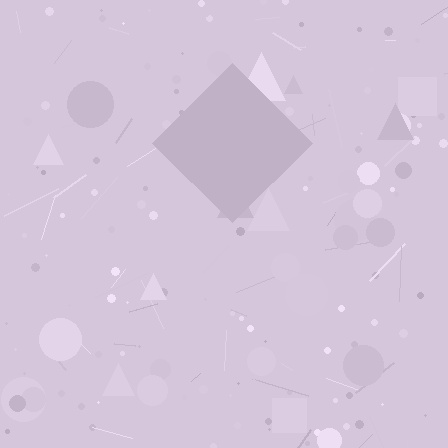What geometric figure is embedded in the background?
A diamond is embedded in the background.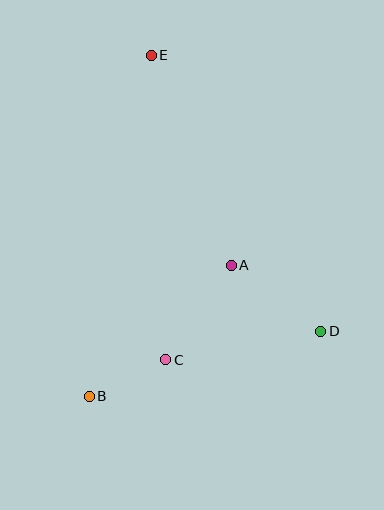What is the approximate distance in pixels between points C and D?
The distance between C and D is approximately 158 pixels.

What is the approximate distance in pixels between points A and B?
The distance between A and B is approximately 193 pixels.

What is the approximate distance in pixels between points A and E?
The distance between A and E is approximately 225 pixels.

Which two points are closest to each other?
Points B and C are closest to each other.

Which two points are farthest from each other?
Points B and E are farthest from each other.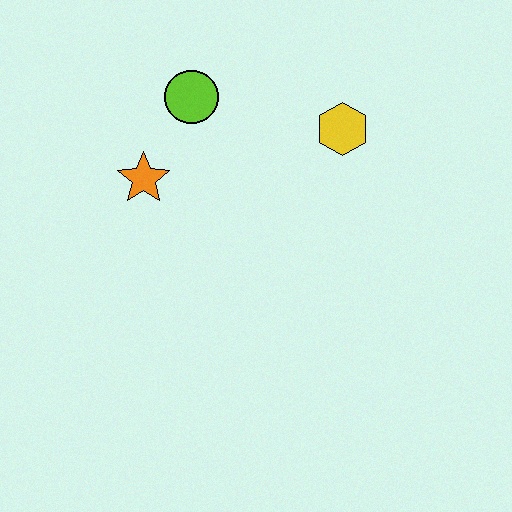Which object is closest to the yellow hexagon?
The lime circle is closest to the yellow hexagon.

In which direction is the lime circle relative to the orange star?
The lime circle is above the orange star.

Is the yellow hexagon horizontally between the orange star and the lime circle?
No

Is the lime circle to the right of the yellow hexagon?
No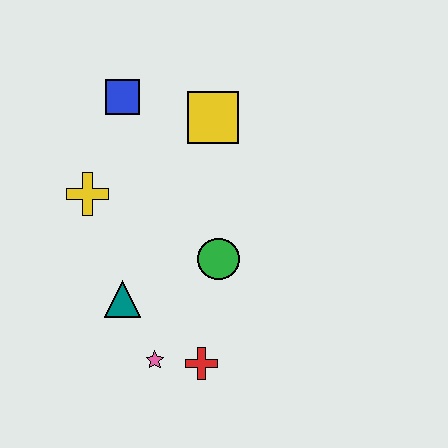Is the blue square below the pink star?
No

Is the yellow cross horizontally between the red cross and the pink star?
No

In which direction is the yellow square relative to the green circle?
The yellow square is above the green circle.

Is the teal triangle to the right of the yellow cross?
Yes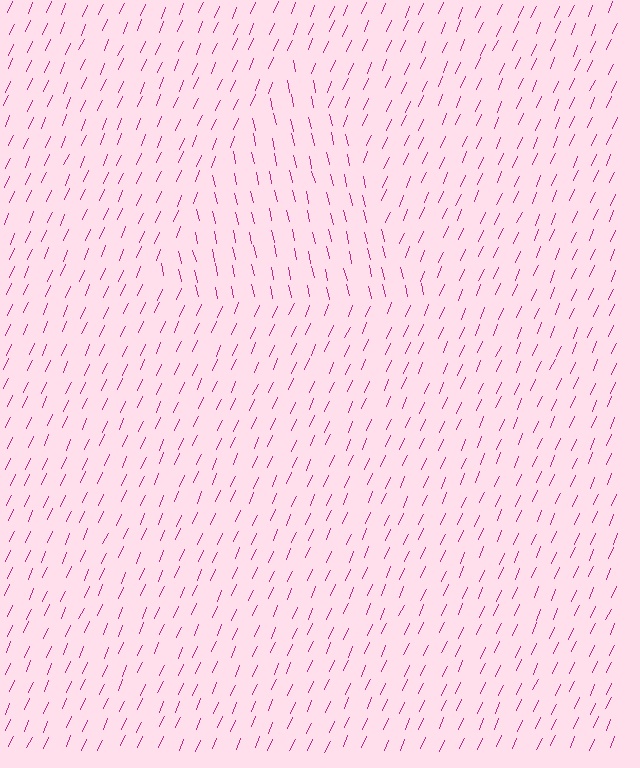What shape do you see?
I see a triangle.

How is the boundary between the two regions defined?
The boundary is defined purely by a change in line orientation (approximately 36 degrees difference). All lines are the same color and thickness.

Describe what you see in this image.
The image is filled with small magenta line segments. A triangle region in the image has lines oriented differently from the surrounding lines, creating a visible texture boundary.